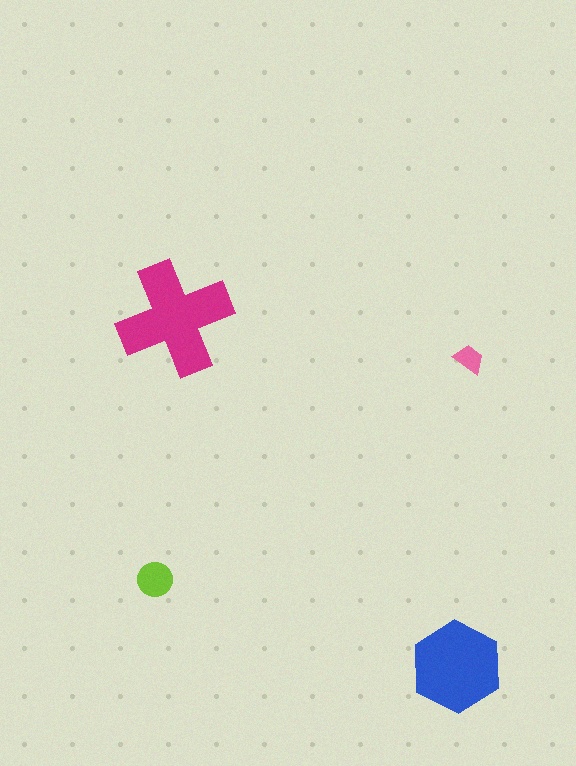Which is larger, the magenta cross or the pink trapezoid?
The magenta cross.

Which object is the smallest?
The pink trapezoid.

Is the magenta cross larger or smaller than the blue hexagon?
Larger.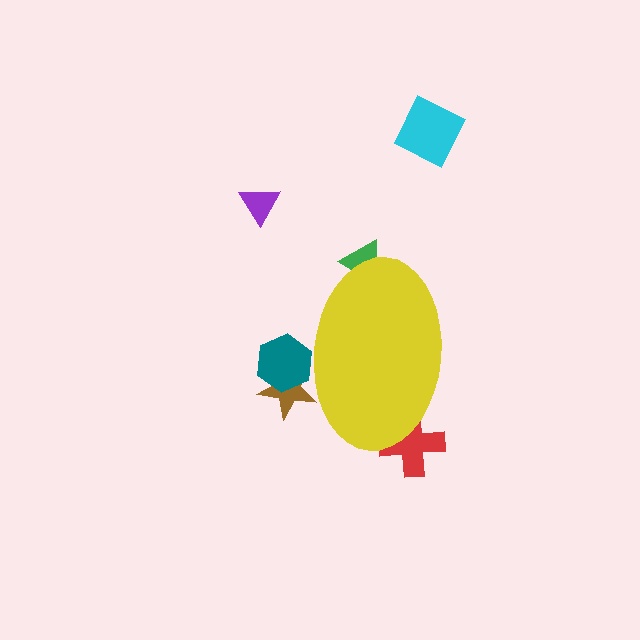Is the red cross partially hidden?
Yes, the red cross is partially hidden behind the yellow ellipse.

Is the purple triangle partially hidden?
No, the purple triangle is fully visible.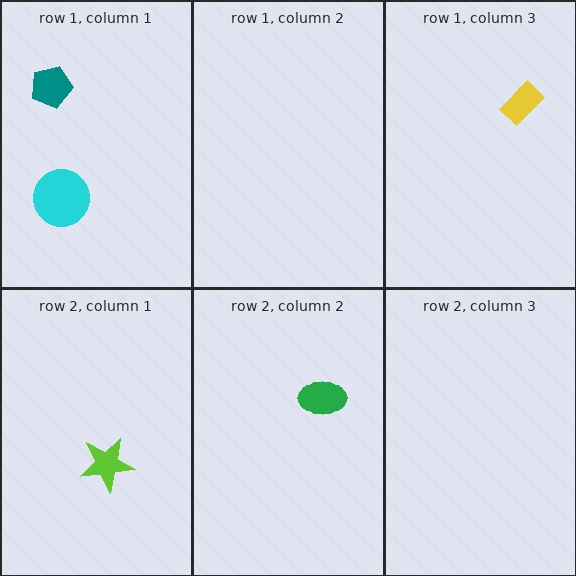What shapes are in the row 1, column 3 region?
The yellow rectangle.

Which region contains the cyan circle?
The row 1, column 1 region.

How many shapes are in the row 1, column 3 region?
1.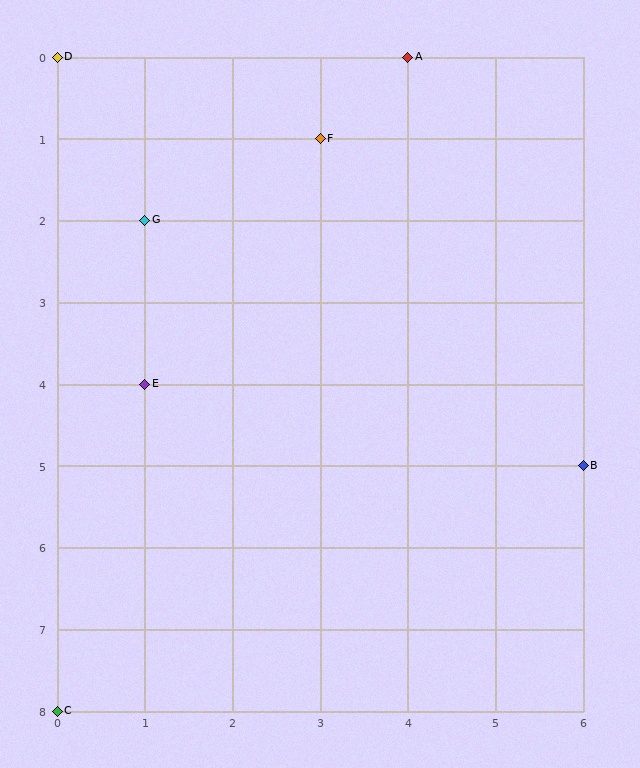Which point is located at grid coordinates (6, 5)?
Point B is at (6, 5).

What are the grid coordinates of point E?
Point E is at grid coordinates (1, 4).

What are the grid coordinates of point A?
Point A is at grid coordinates (4, 0).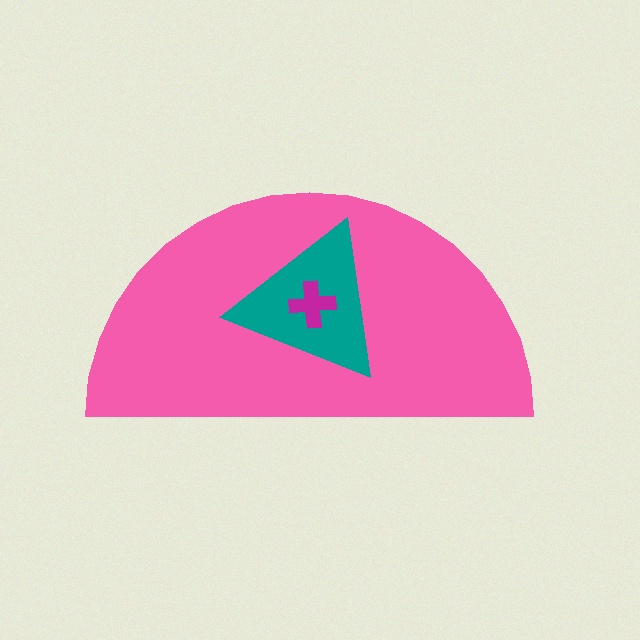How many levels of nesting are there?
3.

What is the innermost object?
The magenta cross.